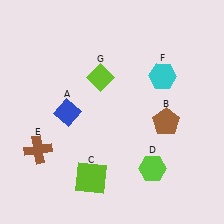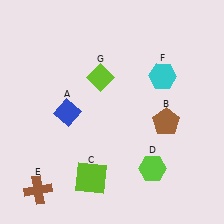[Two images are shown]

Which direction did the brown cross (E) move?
The brown cross (E) moved down.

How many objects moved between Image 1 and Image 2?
1 object moved between the two images.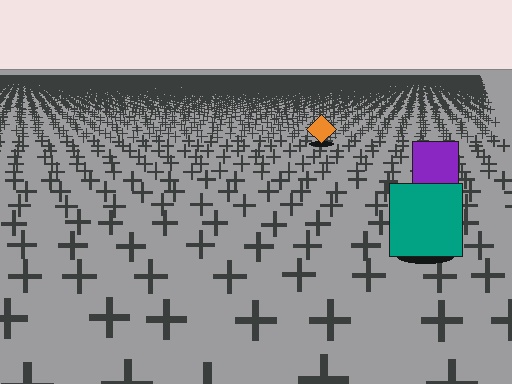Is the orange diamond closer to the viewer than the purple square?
No. The purple square is closer — you can tell from the texture gradient: the ground texture is coarser near it.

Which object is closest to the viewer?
The teal square is closest. The texture marks near it are larger and more spread out.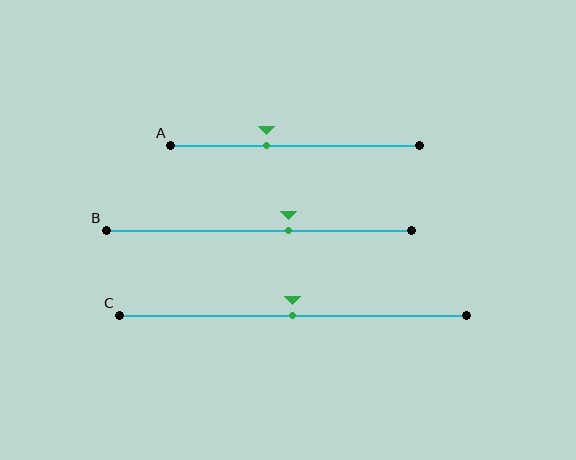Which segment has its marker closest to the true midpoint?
Segment C has its marker closest to the true midpoint.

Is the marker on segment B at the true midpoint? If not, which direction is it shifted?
No, the marker on segment B is shifted to the right by about 10% of the segment length.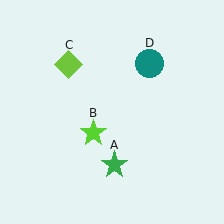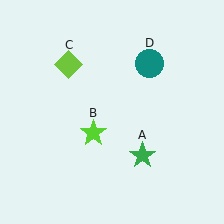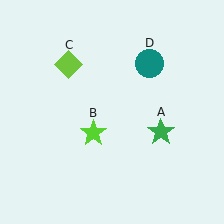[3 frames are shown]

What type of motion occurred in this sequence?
The green star (object A) rotated counterclockwise around the center of the scene.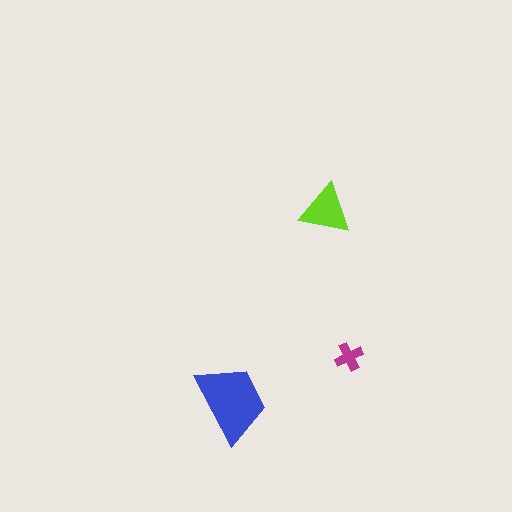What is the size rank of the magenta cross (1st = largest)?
3rd.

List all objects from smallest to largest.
The magenta cross, the lime triangle, the blue trapezoid.